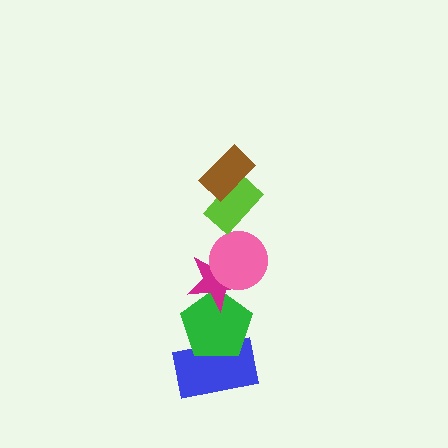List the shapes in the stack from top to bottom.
From top to bottom: the brown rectangle, the lime rectangle, the pink circle, the magenta star, the green pentagon, the blue rectangle.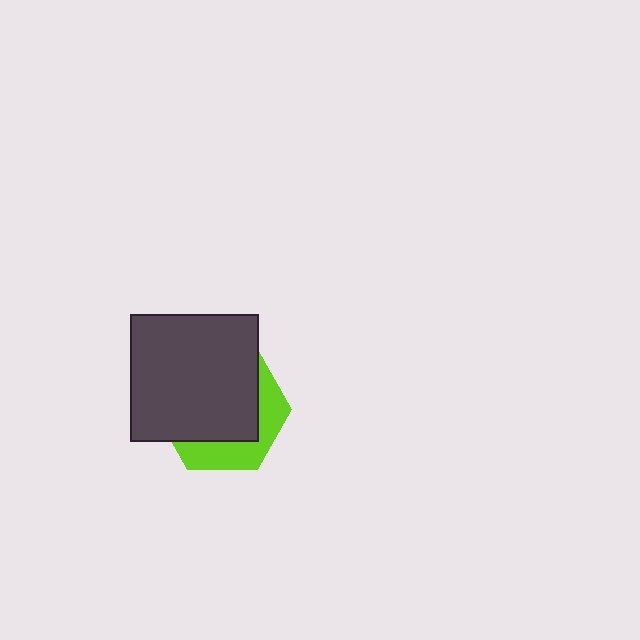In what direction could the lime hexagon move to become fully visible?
The lime hexagon could move toward the lower-right. That would shift it out from behind the dark gray square entirely.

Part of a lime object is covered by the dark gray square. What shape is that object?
It is a hexagon.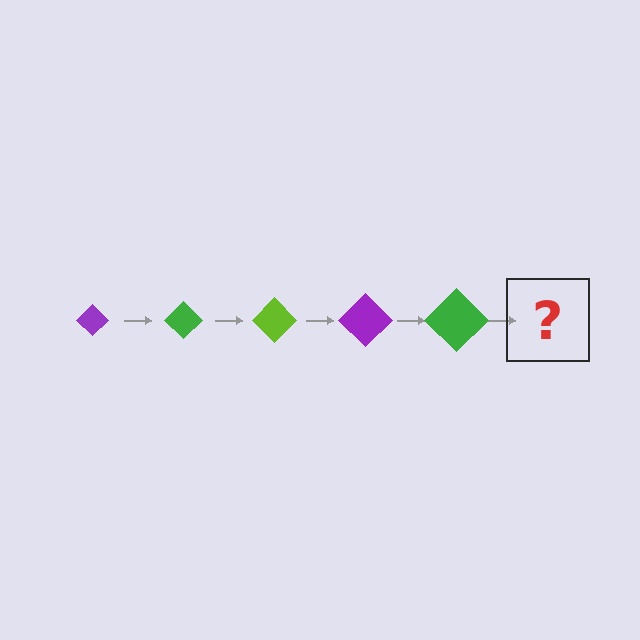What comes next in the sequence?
The next element should be a lime diamond, larger than the previous one.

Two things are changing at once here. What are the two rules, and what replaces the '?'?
The two rules are that the diamond grows larger each step and the color cycles through purple, green, and lime. The '?' should be a lime diamond, larger than the previous one.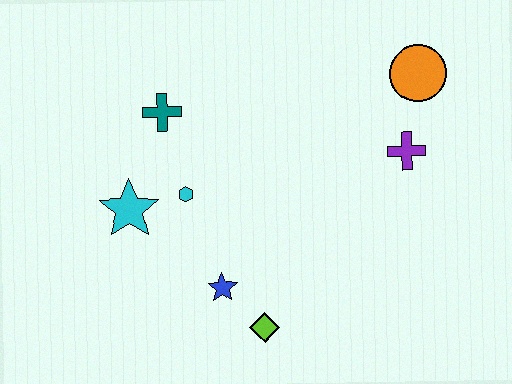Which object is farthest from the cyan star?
The orange circle is farthest from the cyan star.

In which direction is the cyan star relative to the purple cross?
The cyan star is to the left of the purple cross.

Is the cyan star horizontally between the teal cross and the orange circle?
No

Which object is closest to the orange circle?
The purple cross is closest to the orange circle.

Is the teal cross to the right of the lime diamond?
No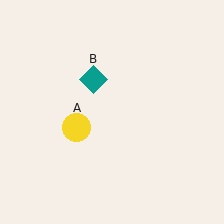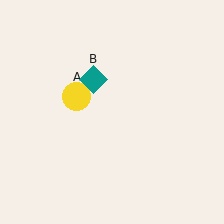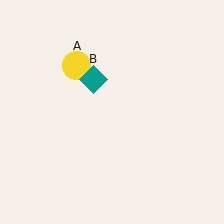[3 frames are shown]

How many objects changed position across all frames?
1 object changed position: yellow circle (object A).